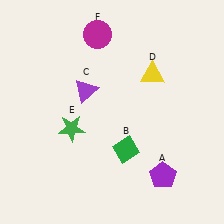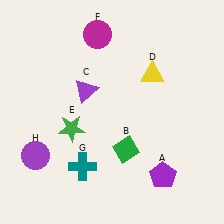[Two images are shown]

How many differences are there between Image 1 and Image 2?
There are 2 differences between the two images.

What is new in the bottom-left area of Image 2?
A purple circle (H) was added in the bottom-left area of Image 2.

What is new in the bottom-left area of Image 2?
A teal cross (G) was added in the bottom-left area of Image 2.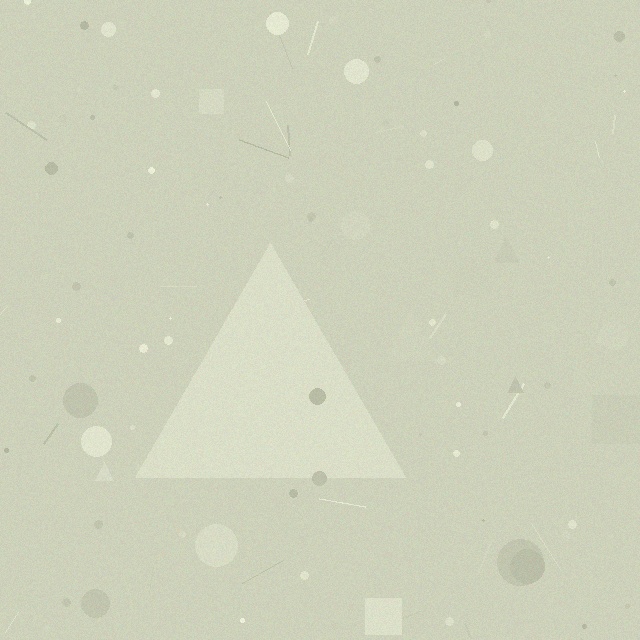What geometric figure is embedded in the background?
A triangle is embedded in the background.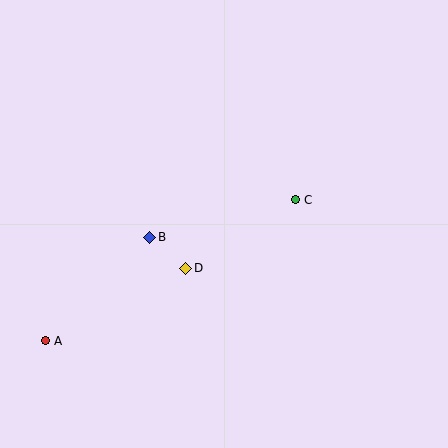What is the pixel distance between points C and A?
The distance between C and A is 287 pixels.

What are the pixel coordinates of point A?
Point A is at (46, 341).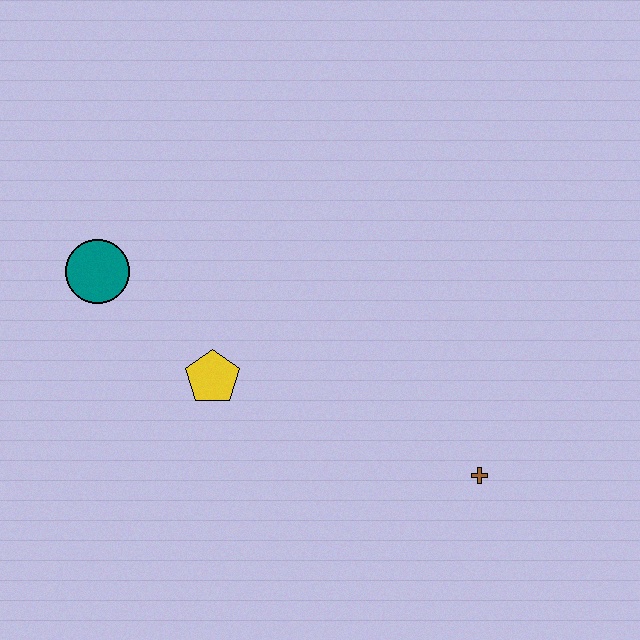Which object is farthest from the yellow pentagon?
The brown cross is farthest from the yellow pentagon.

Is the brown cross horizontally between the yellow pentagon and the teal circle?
No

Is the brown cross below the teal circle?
Yes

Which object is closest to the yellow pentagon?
The teal circle is closest to the yellow pentagon.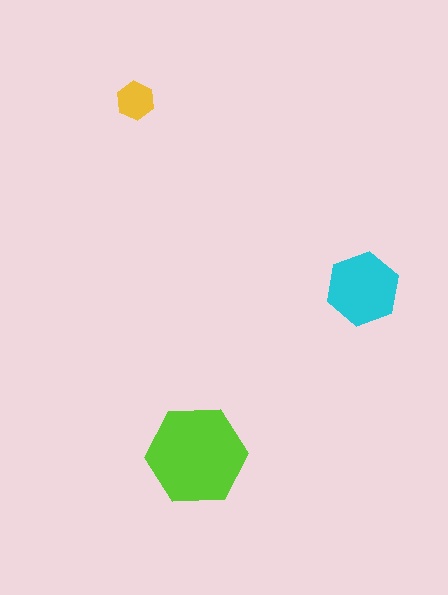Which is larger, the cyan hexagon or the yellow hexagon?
The cyan one.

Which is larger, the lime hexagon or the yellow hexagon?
The lime one.